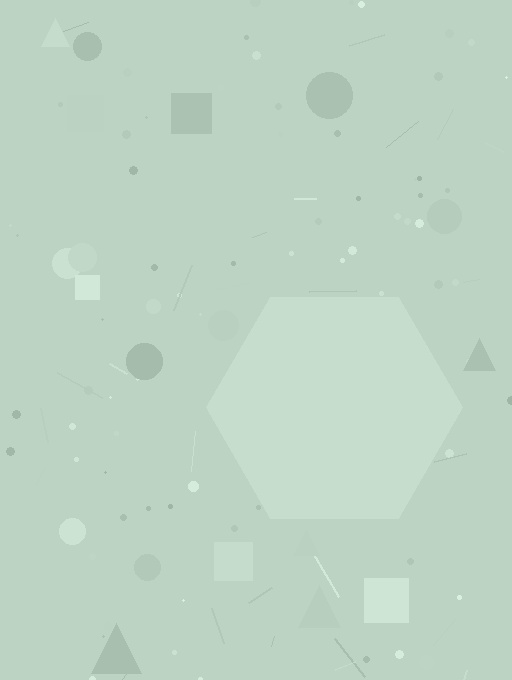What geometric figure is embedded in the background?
A hexagon is embedded in the background.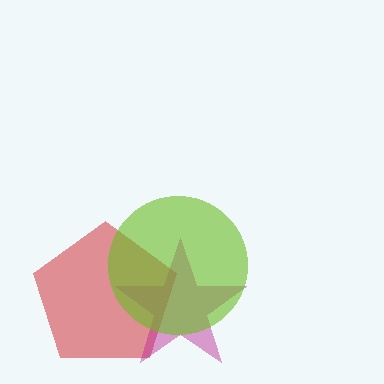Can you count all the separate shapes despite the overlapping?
Yes, there are 3 separate shapes.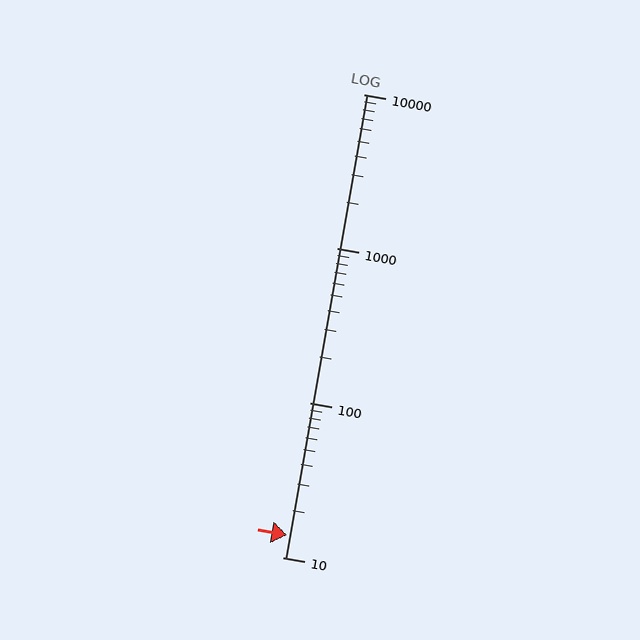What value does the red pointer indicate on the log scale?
The pointer indicates approximately 14.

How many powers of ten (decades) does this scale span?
The scale spans 3 decades, from 10 to 10000.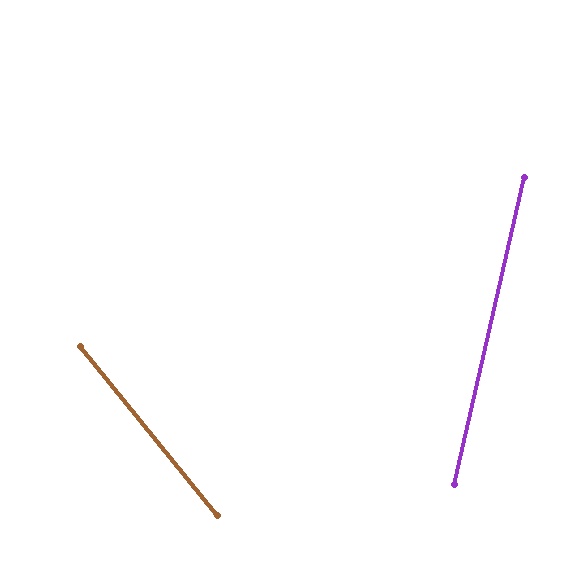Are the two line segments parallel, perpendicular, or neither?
Neither parallel nor perpendicular — they differ by about 52°.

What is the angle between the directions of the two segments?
Approximately 52 degrees.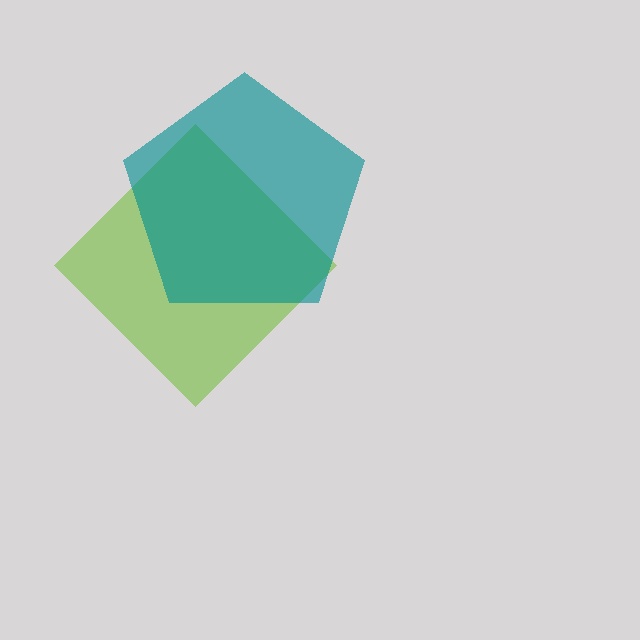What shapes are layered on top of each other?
The layered shapes are: a lime diamond, a teal pentagon.